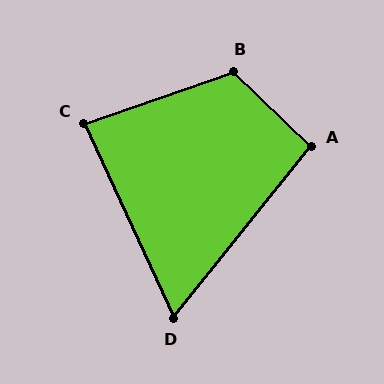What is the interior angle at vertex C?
Approximately 85 degrees (acute).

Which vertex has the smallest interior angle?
D, at approximately 63 degrees.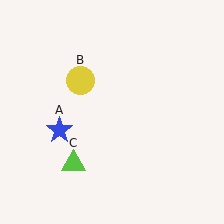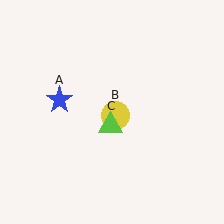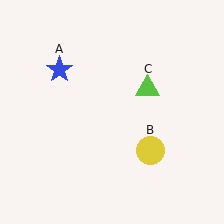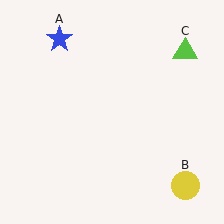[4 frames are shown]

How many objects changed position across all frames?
3 objects changed position: blue star (object A), yellow circle (object B), lime triangle (object C).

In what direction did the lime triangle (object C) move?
The lime triangle (object C) moved up and to the right.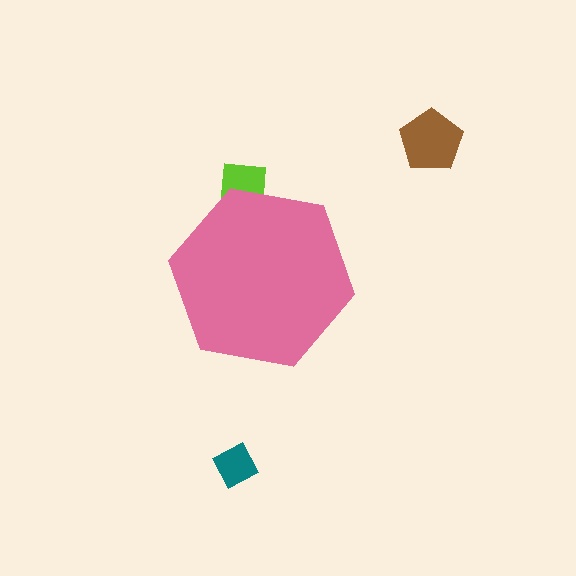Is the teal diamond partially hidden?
No, the teal diamond is fully visible.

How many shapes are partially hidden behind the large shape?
1 shape is partially hidden.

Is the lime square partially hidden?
Yes, the lime square is partially hidden behind the pink hexagon.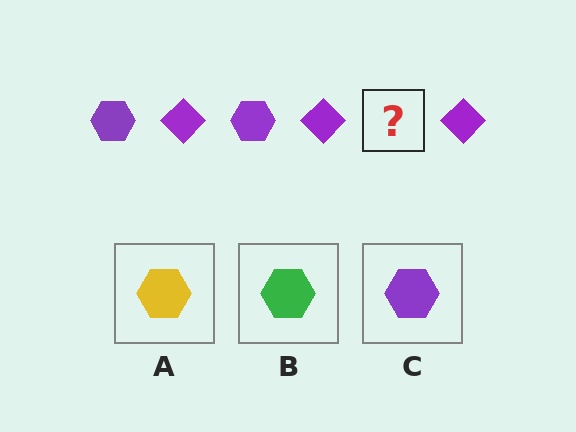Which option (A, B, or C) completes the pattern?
C.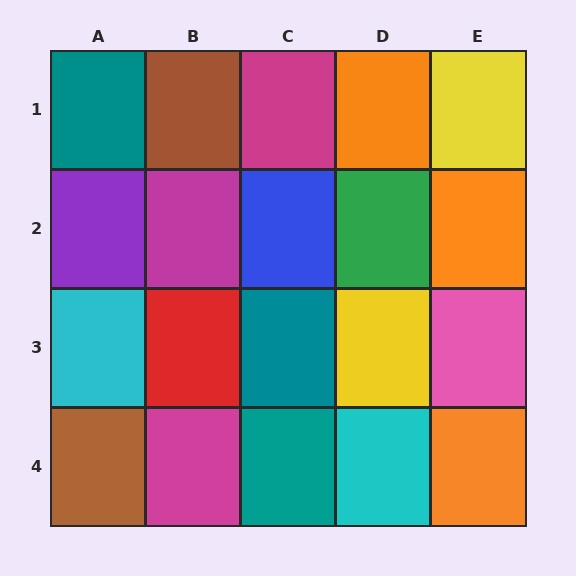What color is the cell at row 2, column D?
Green.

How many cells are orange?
3 cells are orange.